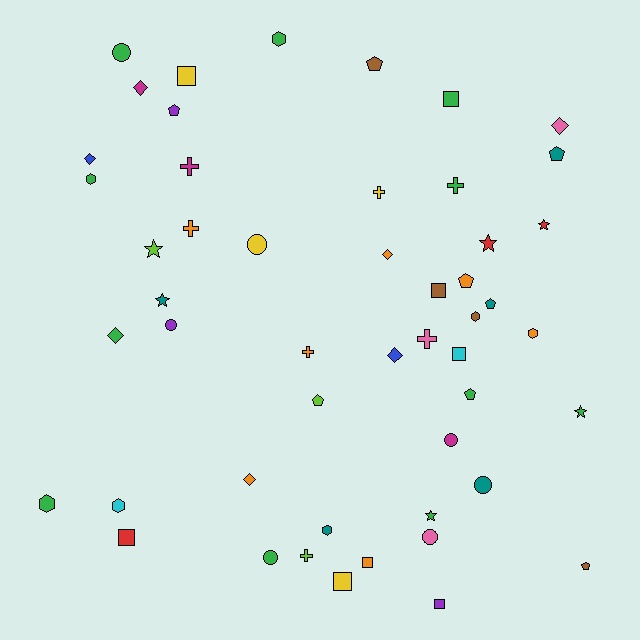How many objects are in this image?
There are 50 objects.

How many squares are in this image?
There are 8 squares.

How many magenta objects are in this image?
There are 3 magenta objects.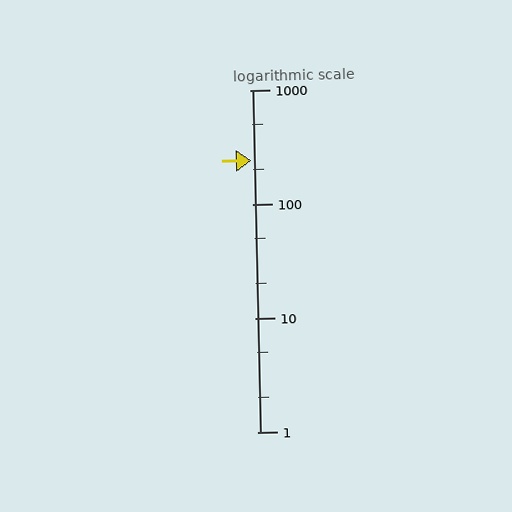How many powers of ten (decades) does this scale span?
The scale spans 3 decades, from 1 to 1000.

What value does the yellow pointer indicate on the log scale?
The pointer indicates approximately 240.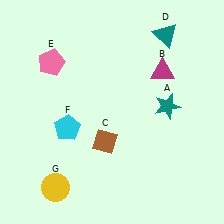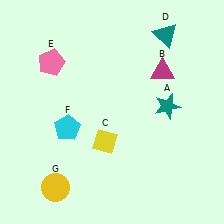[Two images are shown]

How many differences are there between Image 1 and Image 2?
There is 1 difference between the two images.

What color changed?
The diamond (C) changed from brown in Image 1 to yellow in Image 2.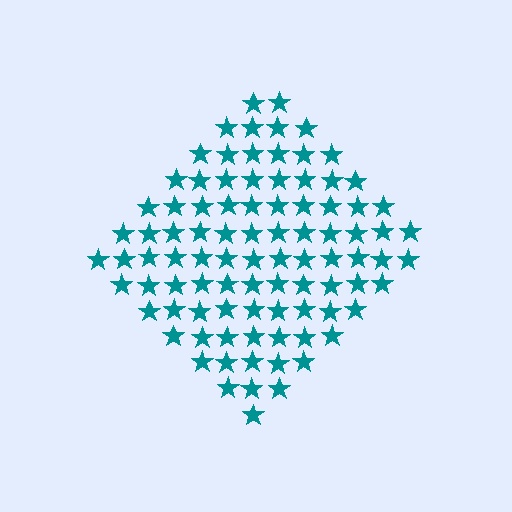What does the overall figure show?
The overall figure shows a diamond.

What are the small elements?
The small elements are stars.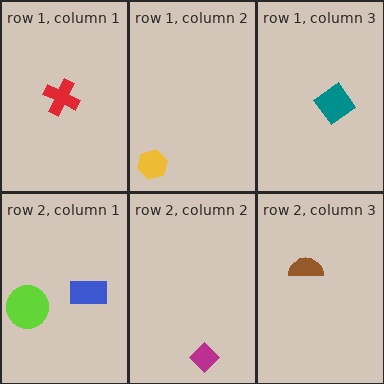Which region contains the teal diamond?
The row 1, column 3 region.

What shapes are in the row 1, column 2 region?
The yellow hexagon.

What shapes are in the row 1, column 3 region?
The teal diamond.